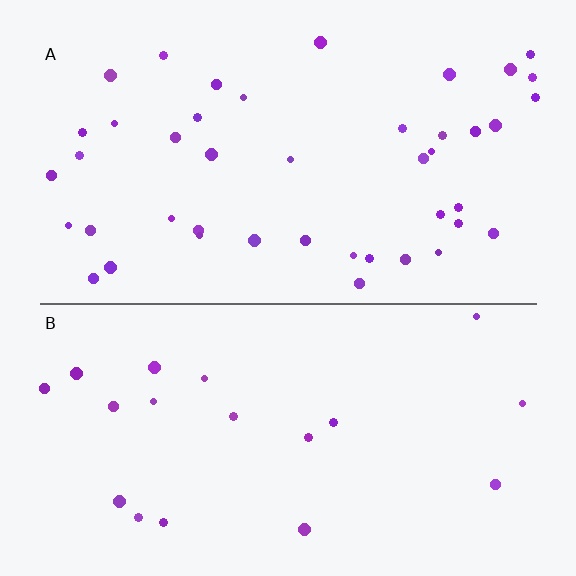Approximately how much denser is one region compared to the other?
Approximately 2.3× — region A over region B.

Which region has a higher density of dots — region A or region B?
A (the top).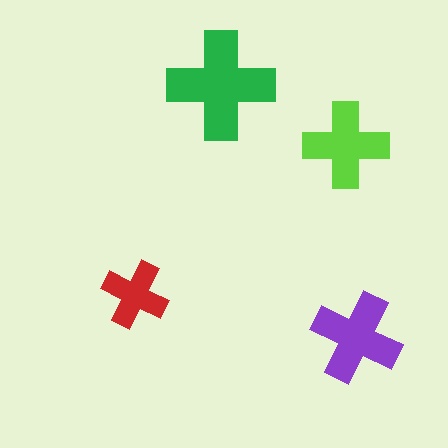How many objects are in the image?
There are 4 objects in the image.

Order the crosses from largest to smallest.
the green one, the purple one, the lime one, the red one.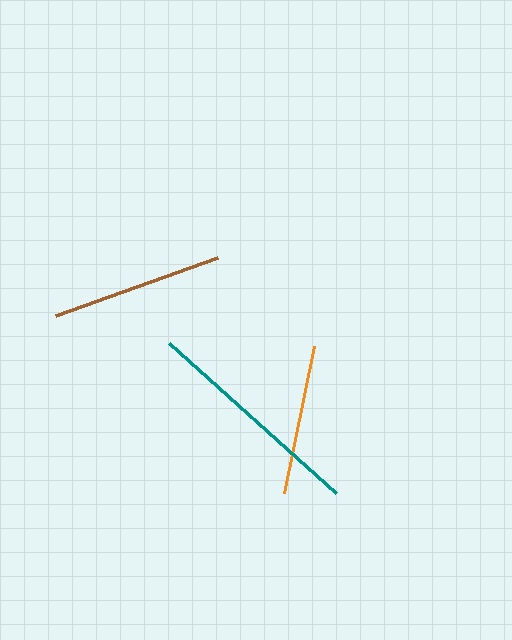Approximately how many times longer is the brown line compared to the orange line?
The brown line is approximately 1.1 times the length of the orange line.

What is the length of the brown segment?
The brown segment is approximately 171 pixels long.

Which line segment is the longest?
The teal line is the longest at approximately 225 pixels.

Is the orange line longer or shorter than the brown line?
The brown line is longer than the orange line.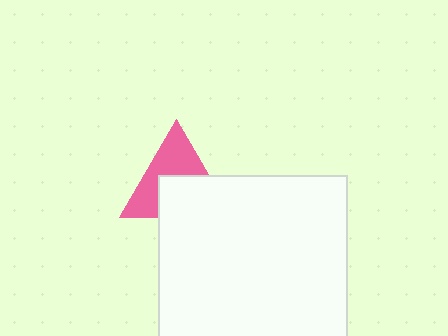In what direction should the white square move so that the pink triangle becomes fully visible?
The white square should move down. That is the shortest direction to clear the overlap and leave the pink triangle fully visible.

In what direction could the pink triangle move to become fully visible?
The pink triangle could move up. That would shift it out from behind the white square entirely.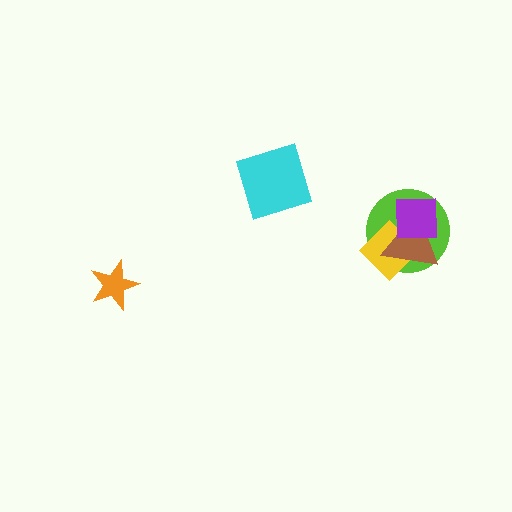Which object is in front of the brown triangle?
The purple square is in front of the brown triangle.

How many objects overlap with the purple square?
3 objects overlap with the purple square.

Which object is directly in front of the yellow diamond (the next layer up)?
The brown triangle is directly in front of the yellow diamond.